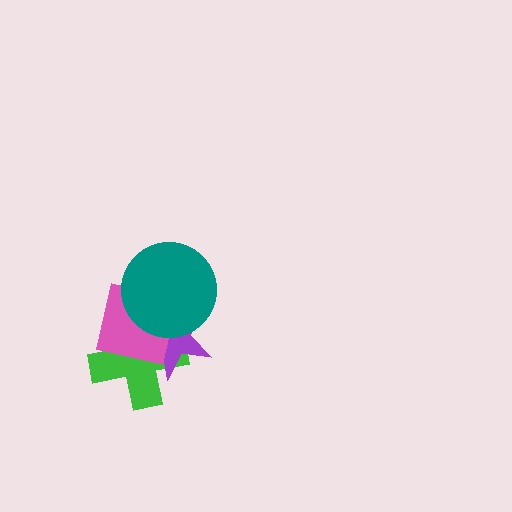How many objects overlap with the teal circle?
3 objects overlap with the teal circle.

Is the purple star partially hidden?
Yes, it is partially covered by another shape.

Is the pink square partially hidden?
Yes, it is partially covered by another shape.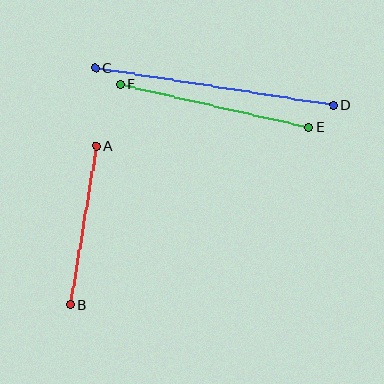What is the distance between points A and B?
The distance is approximately 161 pixels.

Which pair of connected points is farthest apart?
Points C and D are farthest apart.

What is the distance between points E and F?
The distance is approximately 193 pixels.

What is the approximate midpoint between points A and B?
The midpoint is at approximately (83, 225) pixels.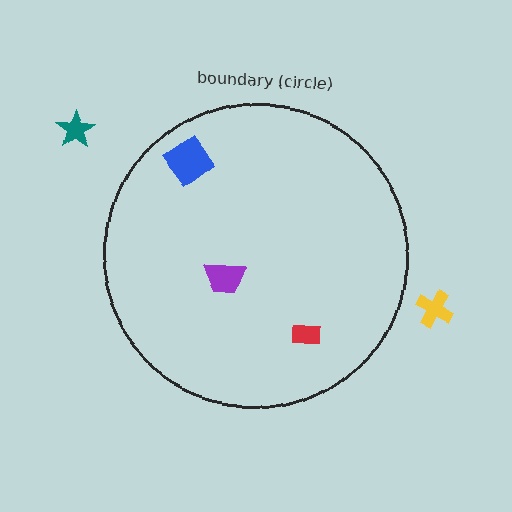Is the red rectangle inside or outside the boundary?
Inside.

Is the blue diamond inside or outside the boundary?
Inside.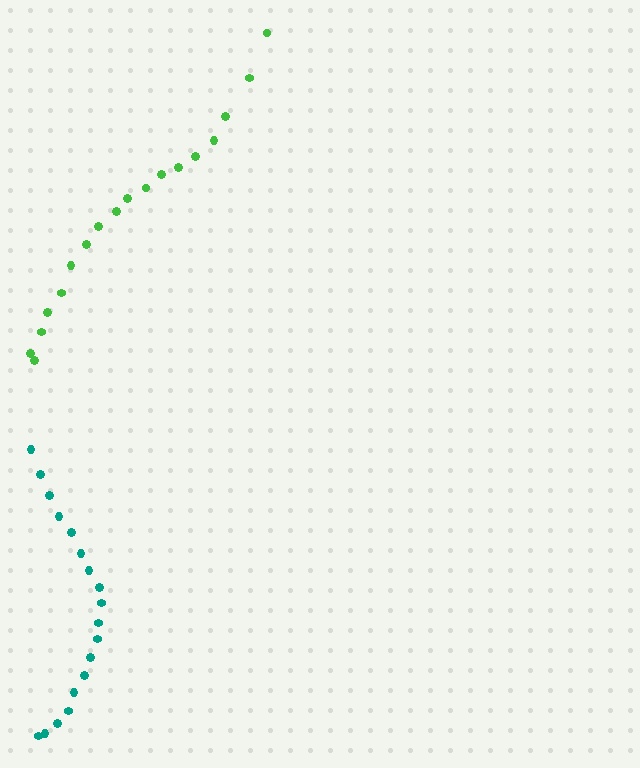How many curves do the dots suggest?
There are 2 distinct paths.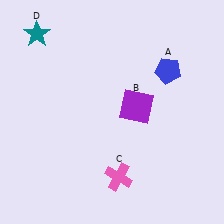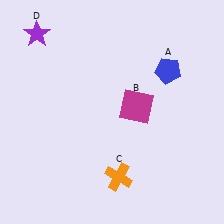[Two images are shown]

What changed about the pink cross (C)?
In Image 1, C is pink. In Image 2, it changed to orange.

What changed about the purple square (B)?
In Image 1, B is purple. In Image 2, it changed to magenta.